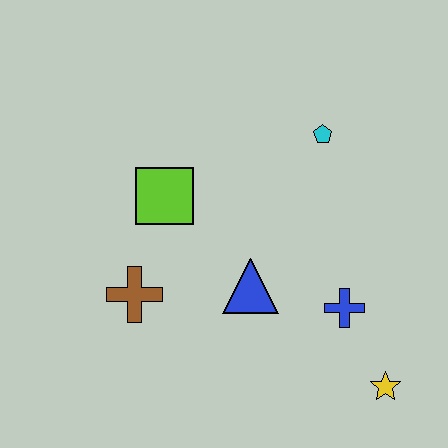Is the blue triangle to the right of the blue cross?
No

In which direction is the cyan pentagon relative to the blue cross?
The cyan pentagon is above the blue cross.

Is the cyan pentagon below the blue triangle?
No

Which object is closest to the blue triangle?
The blue cross is closest to the blue triangle.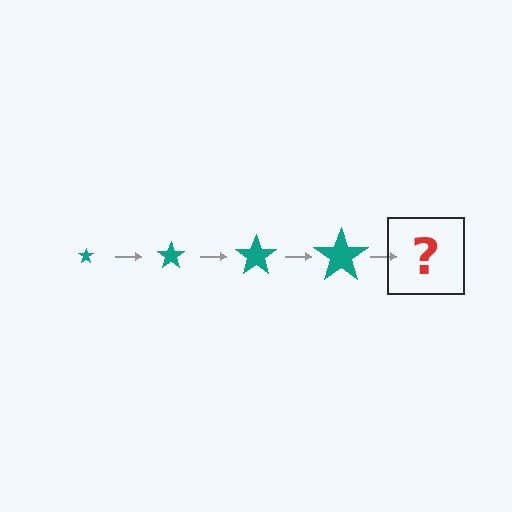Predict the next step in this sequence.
The next step is a teal star, larger than the previous one.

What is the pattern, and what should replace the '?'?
The pattern is that the star gets progressively larger each step. The '?' should be a teal star, larger than the previous one.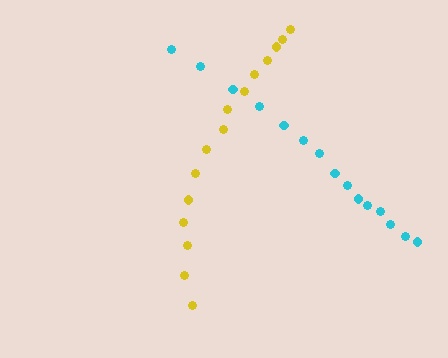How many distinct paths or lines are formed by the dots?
There are 2 distinct paths.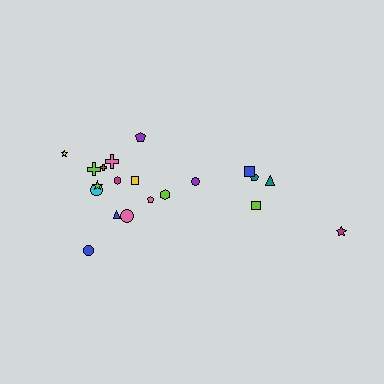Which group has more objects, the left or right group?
The left group.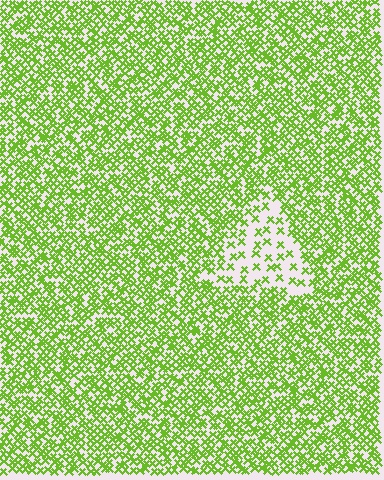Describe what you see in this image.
The image contains small lime elements arranged at two different densities. A triangle-shaped region is visible where the elements are less densely packed than the surrounding area.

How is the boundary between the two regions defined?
The boundary is defined by a change in element density (approximately 2.8x ratio). All elements are the same color, size, and shape.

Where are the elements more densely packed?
The elements are more densely packed outside the triangle boundary.